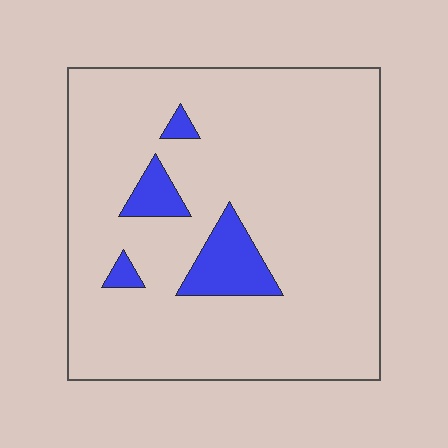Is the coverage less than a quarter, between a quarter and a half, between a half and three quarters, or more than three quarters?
Less than a quarter.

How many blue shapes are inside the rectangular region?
4.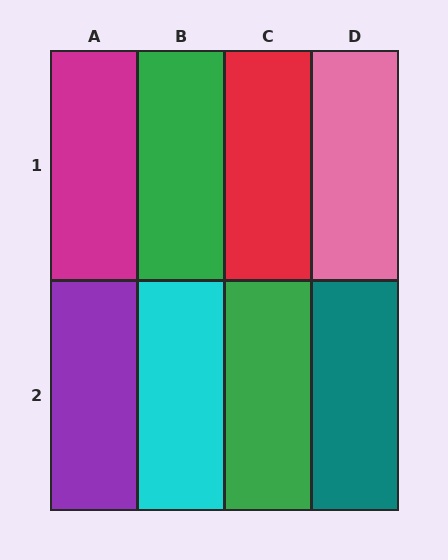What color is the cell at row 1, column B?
Green.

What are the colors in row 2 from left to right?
Purple, cyan, green, teal.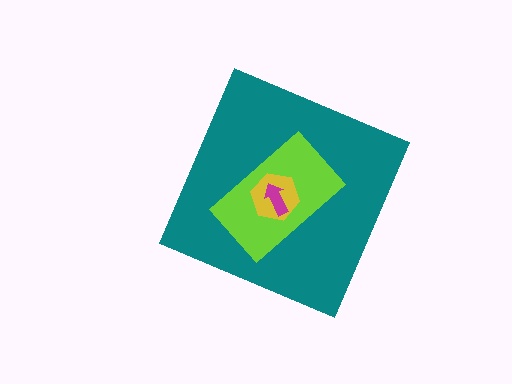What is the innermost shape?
The magenta arrow.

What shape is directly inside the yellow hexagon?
The magenta arrow.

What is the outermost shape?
The teal diamond.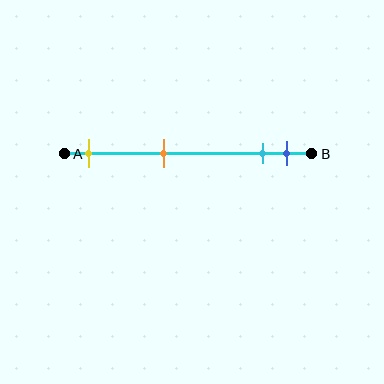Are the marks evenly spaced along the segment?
No, the marks are not evenly spaced.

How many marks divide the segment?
There are 4 marks dividing the segment.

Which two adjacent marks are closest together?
The cyan and blue marks are the closest adjacent pair.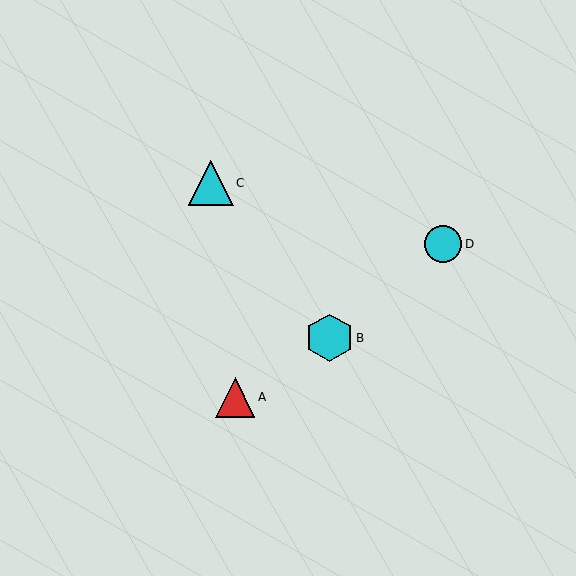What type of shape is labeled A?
Shape A is a red triangle.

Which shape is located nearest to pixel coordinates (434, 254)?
The cyan circle (labeled D) at (443, 244) is nearest to that location.